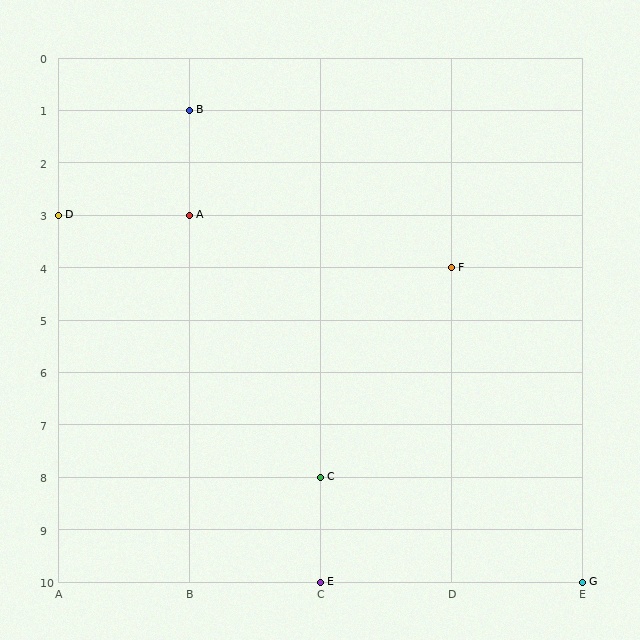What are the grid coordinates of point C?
Point C is at grid coordinates (C, 8).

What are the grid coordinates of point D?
Point D is at grid coordinates (A, 3).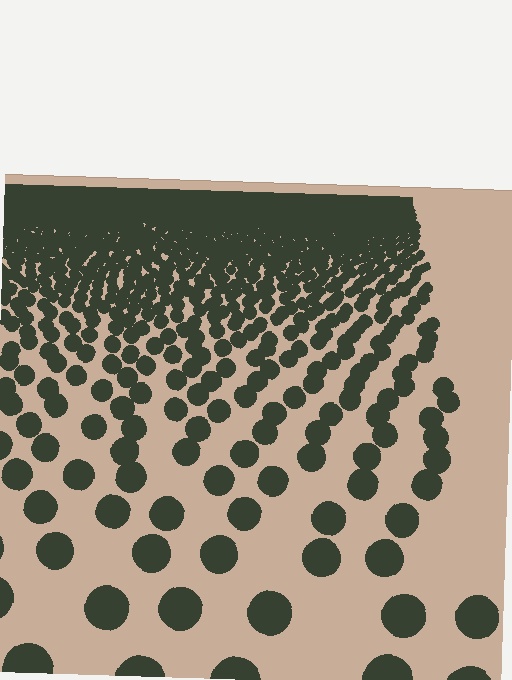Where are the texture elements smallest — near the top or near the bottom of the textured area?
Near the top.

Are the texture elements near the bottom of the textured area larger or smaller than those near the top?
Larger. Near the bottom, elements are closer to the viewer and appear at a bigger on-screen size.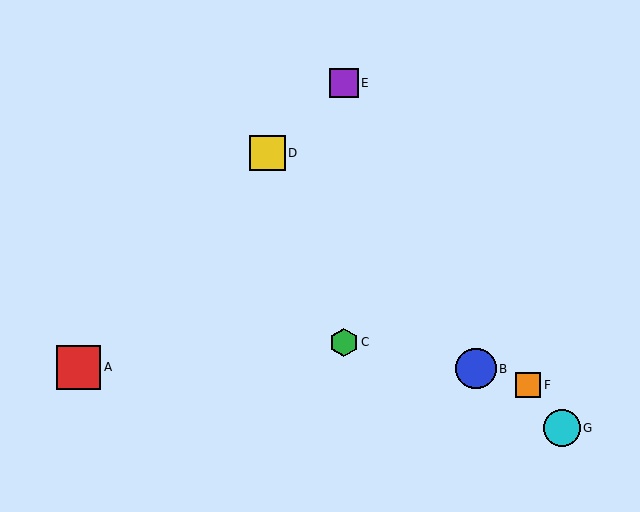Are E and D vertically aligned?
No, E is at x≈344 and D is at x≈267.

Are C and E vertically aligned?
Yes, both are at x≈344.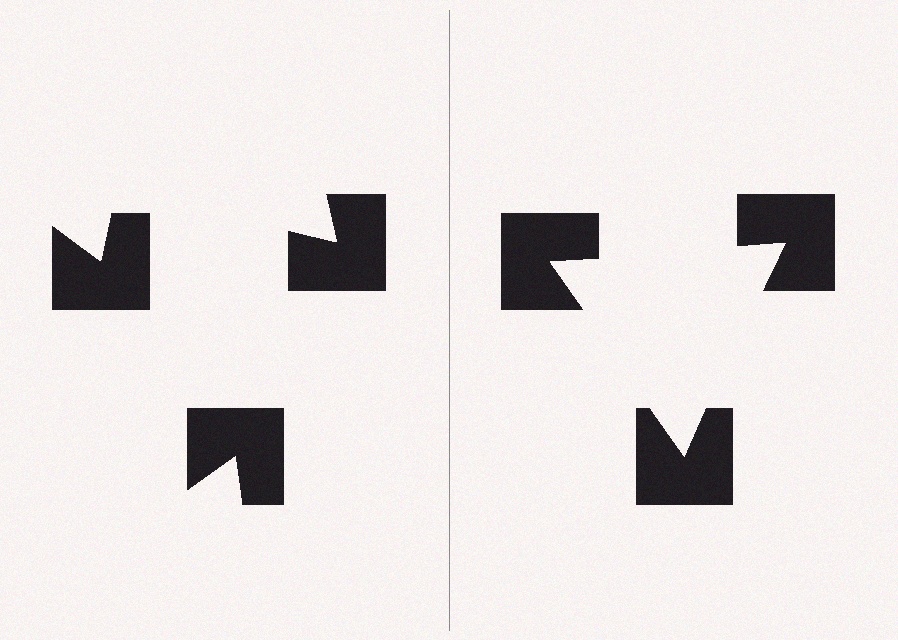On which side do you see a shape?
An illusory triangle appears on the right side. On the left side the wedge cuts are rotated, so no coherent shape forms.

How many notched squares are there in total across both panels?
6 — 3 on each side.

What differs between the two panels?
The notched squares are positioned identically on both sides; only the wedge orientations differ. On the right they align to a triangle; on the left they are misaligned.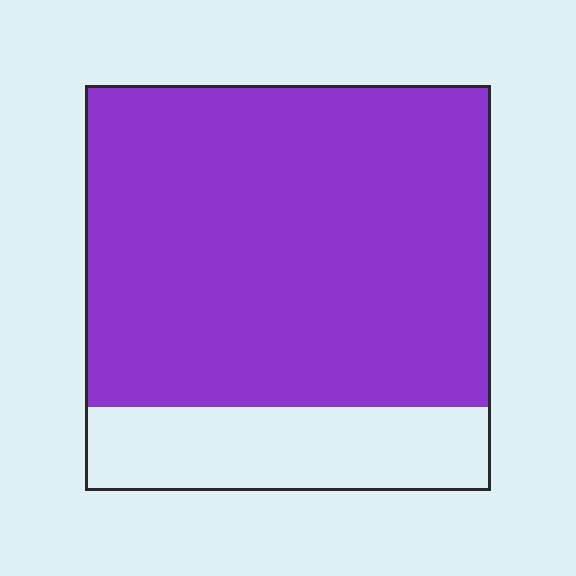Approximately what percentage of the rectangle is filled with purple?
Approximately 80%.